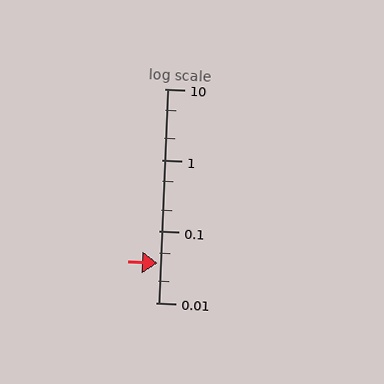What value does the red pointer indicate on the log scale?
The pointer indicates approximately 0.036.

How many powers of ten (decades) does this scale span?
The scale spans 3 decades, from 0.01 to 10.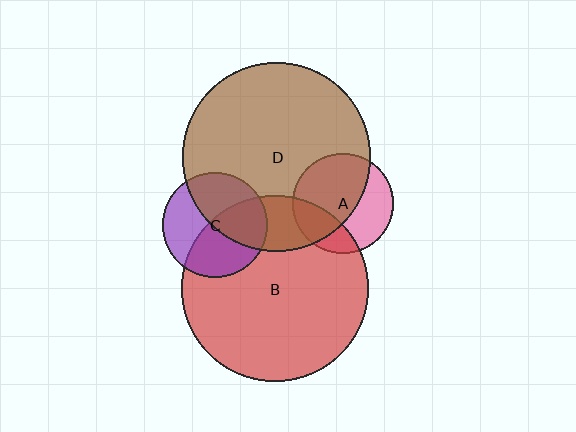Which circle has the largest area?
Circle D (brown).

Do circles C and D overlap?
Yes.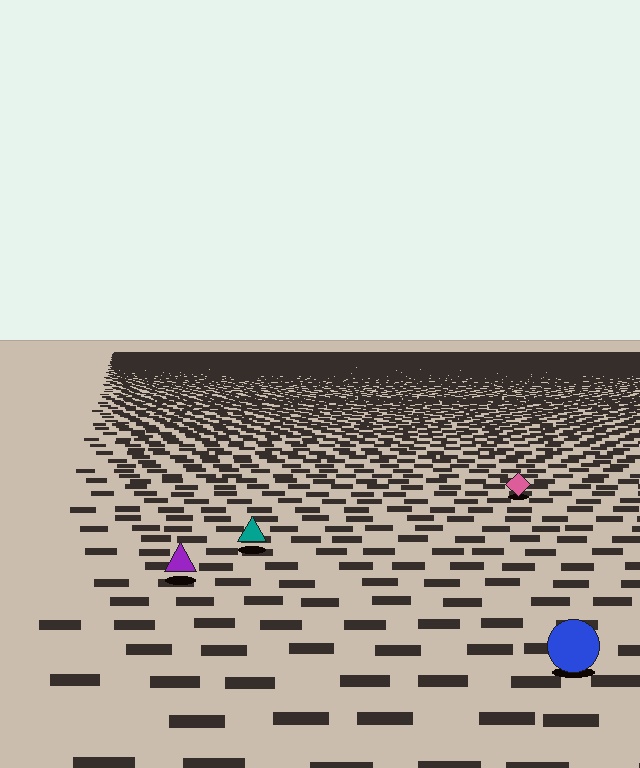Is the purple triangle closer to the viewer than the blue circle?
No. The blue circle is closer — you can tell from the texture gradient: the ground texture is coarser near it.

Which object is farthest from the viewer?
The pink diamond is farthest from the viewer. It appears smaller and the ground texture around it is denser.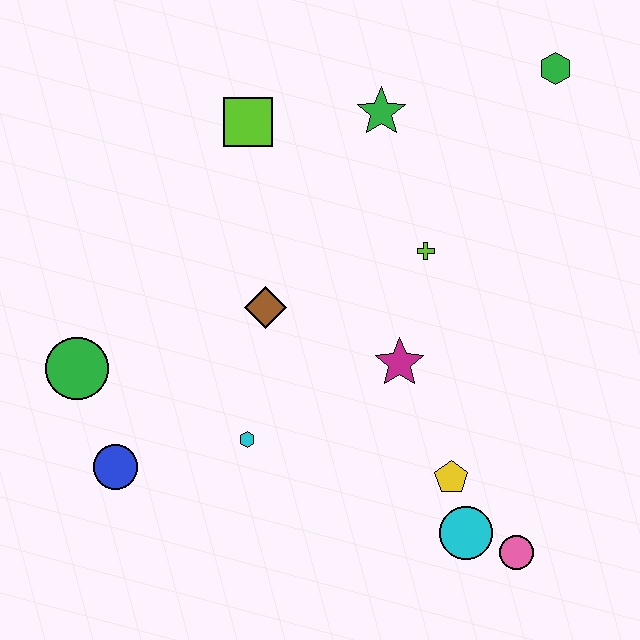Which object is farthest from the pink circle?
The lime square is farthest from the pink circle.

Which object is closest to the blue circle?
The green circle is closest to the blue circle.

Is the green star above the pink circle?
Yes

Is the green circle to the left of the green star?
Yes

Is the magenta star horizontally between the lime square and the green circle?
No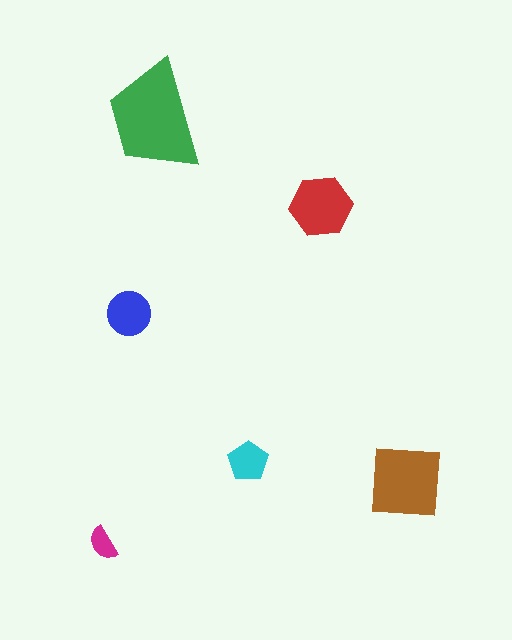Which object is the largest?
The green trapezoid.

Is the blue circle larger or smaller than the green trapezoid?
Smaller.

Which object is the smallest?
The magenta semicircle.